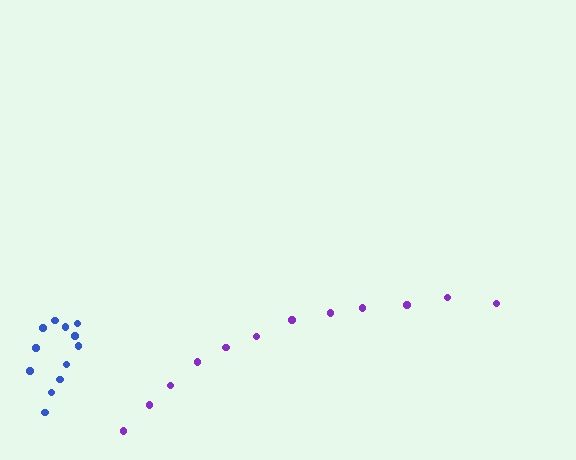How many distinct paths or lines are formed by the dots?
There are 2 distinct paths.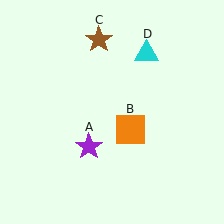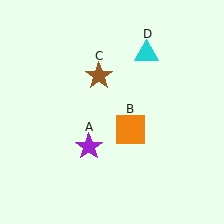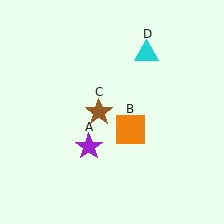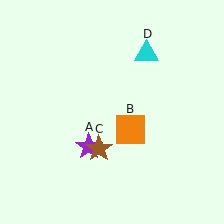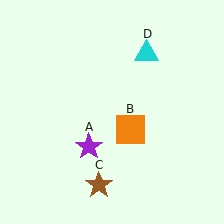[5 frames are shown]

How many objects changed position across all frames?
1 object changed position: brown star (object C).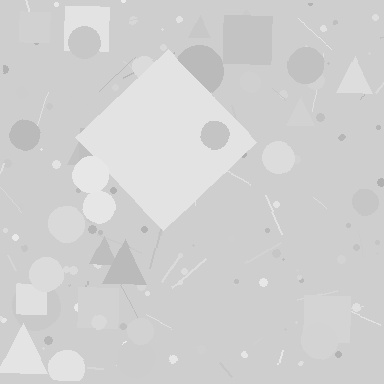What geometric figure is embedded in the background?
A diamond is embedded in the background.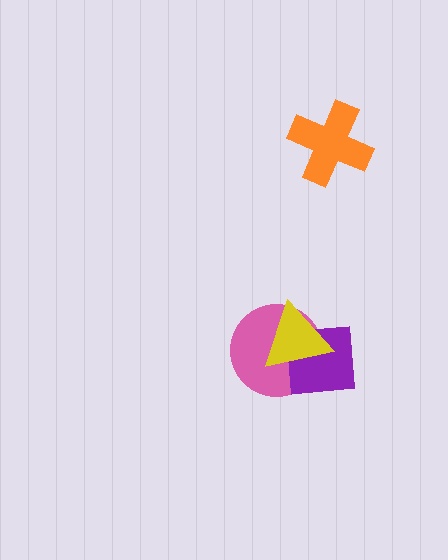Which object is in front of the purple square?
The yellow triangle is in front of the purple square.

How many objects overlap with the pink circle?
2 objects overlap with the pink circle.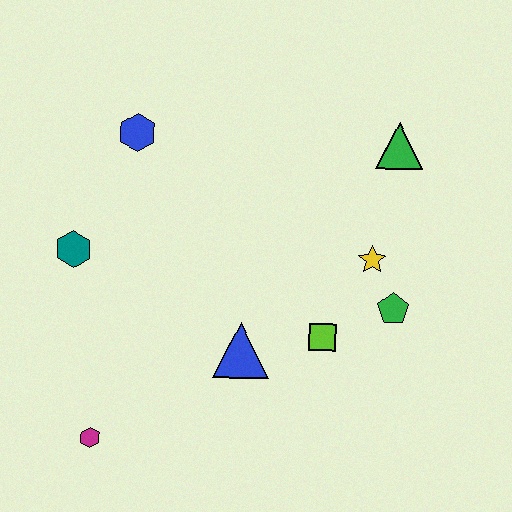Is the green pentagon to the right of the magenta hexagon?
Yes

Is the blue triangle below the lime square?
Yes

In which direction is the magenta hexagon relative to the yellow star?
The magenta hexagon is to the left of the yellow star.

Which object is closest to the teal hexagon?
The blue hexagon is closest to the teal hexagon.